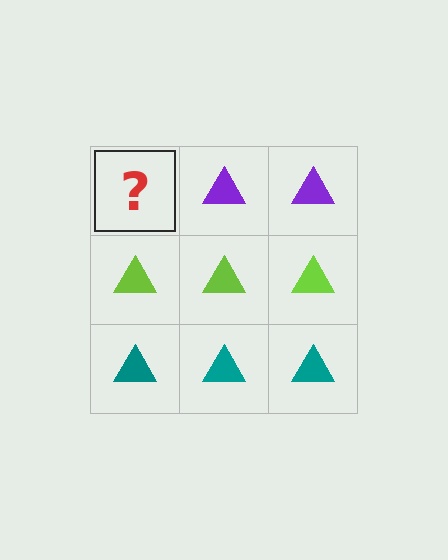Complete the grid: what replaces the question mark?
The question mark should be replaced with a purple triangle.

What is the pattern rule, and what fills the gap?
The rule is that each row has a consistent color. The gap should be filled with a purple triangle.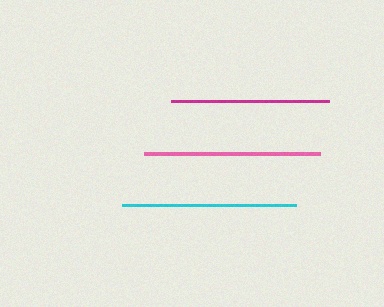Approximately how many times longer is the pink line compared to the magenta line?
The pink line is approximately 1.1 times the length of the magenta line.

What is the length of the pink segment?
The pink segment is approximately 177 pixels long.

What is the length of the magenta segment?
The magenta segment is approximately 158 pixels long.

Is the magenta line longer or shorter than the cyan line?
The cyan line is longer than the magenta line.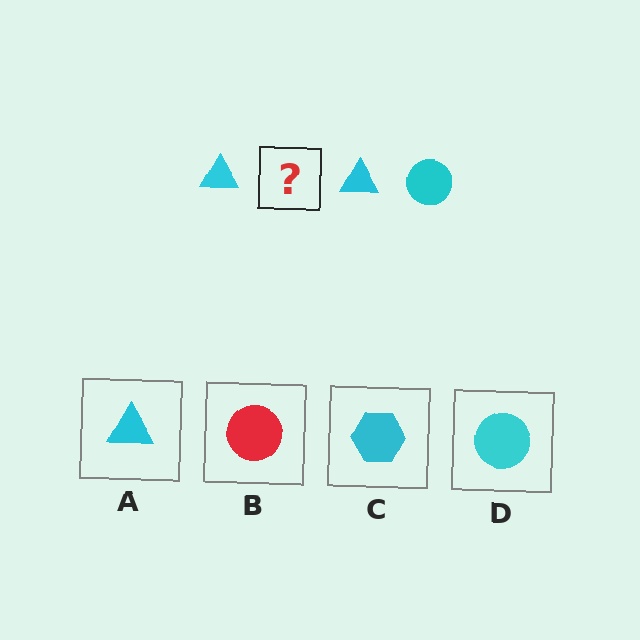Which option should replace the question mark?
Option D.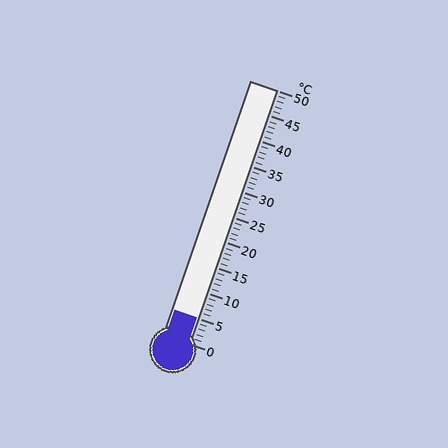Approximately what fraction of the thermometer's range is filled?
The thermometer is filled to approximately 10% of its range.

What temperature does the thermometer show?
The thermometer shows approximately 5°C.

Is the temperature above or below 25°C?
The temperature is below 25°C.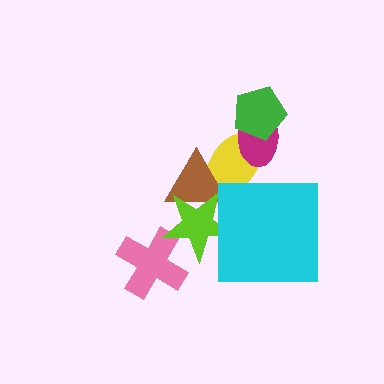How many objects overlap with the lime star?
3 objects overlap with the lime star.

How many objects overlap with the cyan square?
1 object overlaps with the cyan square.